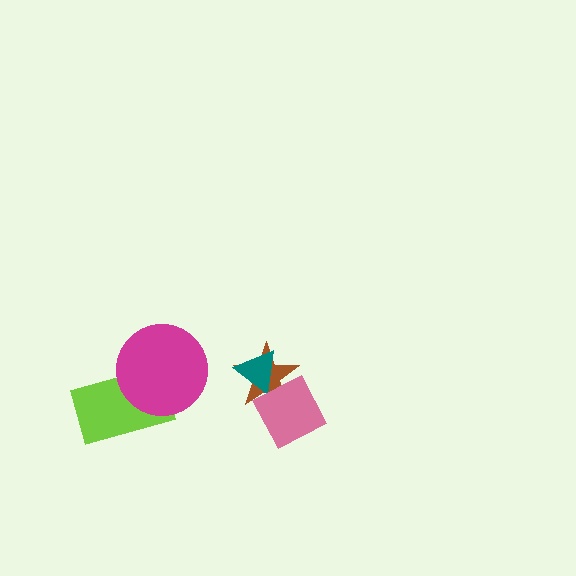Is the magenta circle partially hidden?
No, no other shape covers it.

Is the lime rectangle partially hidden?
Yes, it is partially covered by another shape.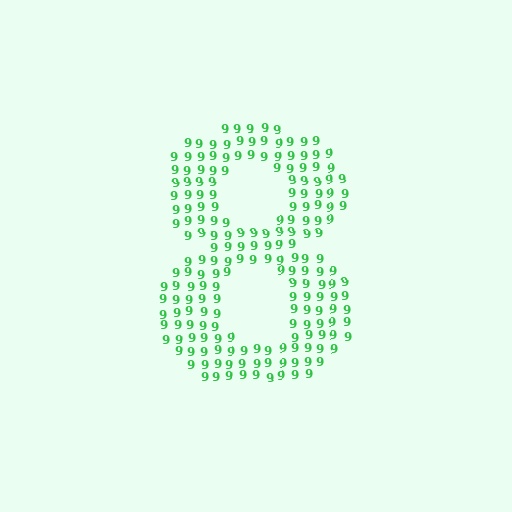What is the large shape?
The large shape is the digit 8.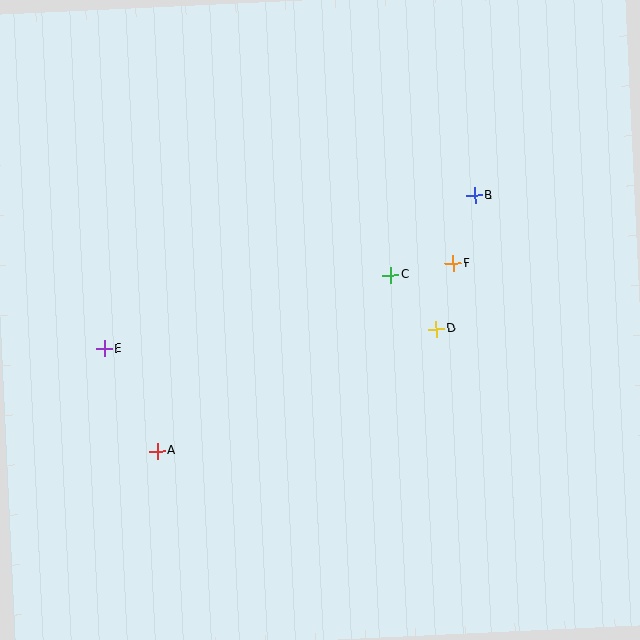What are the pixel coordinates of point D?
Point D is at (436, 329).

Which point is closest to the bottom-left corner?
Point A is closest to the bottom-left corner.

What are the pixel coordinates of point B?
Point B is at (475, 196).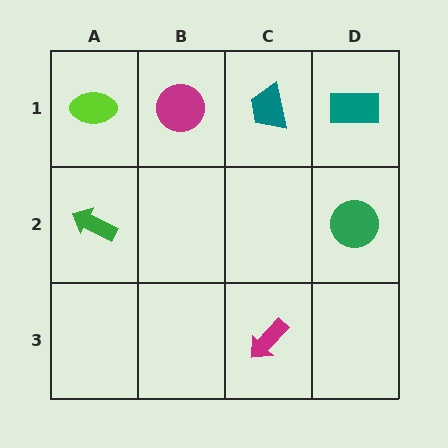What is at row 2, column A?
A green arrow.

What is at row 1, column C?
A teal trapezoid.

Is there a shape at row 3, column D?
No, that cell is empty.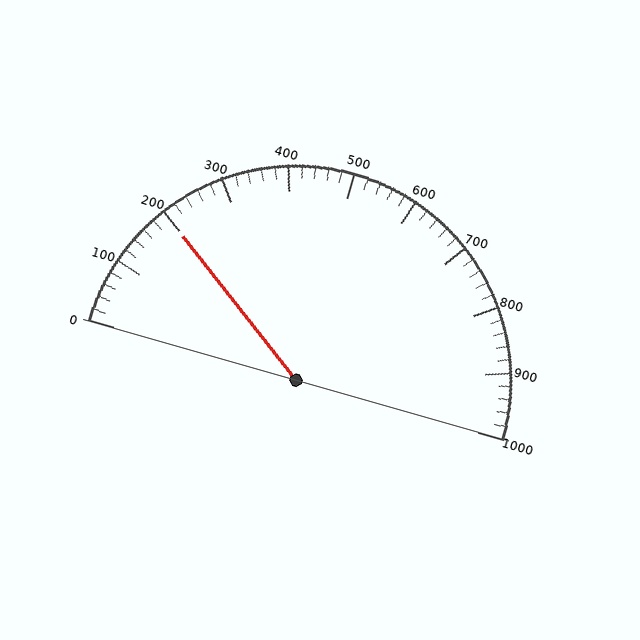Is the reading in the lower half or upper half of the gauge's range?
The reading is in the lower half of the range (0 to 1000).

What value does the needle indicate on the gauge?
The needle indicates approximately 200.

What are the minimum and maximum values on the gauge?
The gauge ranges from 0 to 1000.